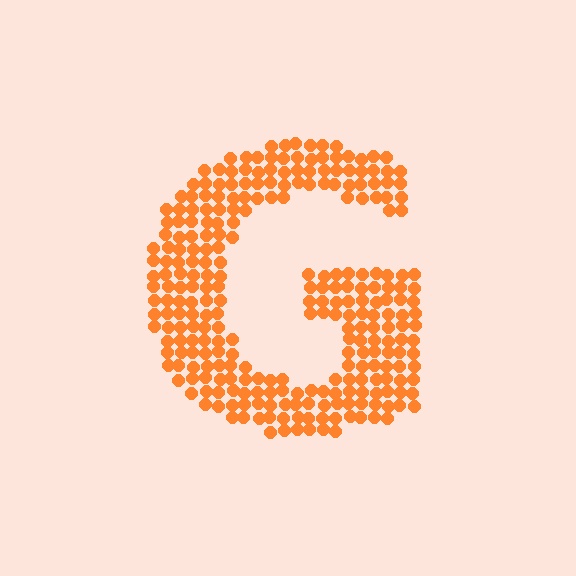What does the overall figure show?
The overall figure shows the letter G.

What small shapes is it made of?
It is made of small circles.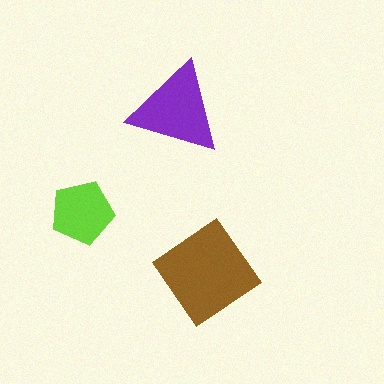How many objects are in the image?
There are 3 objects in the image.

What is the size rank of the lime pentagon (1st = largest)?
3rd.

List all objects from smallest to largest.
The lime pentagon, the purple triangle, the brown diamond.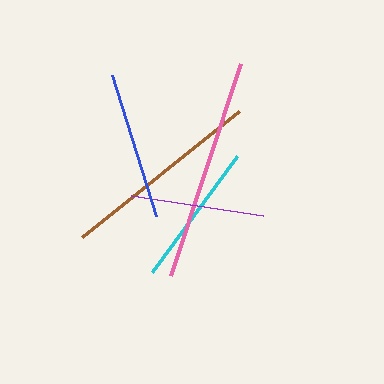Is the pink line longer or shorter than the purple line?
The pink line is longer than the purple line.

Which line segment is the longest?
The pink line is the longest at approximately 223 pixels.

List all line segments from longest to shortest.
From longest to shortest: pink, brown, blue, cyan, purple.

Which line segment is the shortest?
The purple line is the shortest at approximately 134 pixels.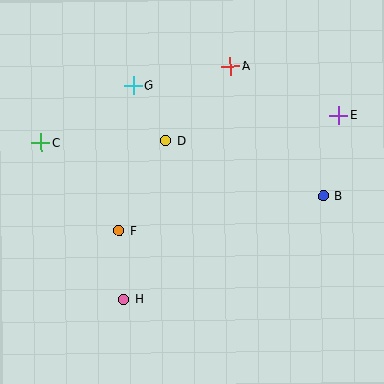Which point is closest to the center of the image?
Point D at (166, 141) is closest to the center.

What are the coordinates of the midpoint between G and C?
The midpoint between G and C is at (87, 114).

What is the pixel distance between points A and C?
The distance between A and C is 204 pixels.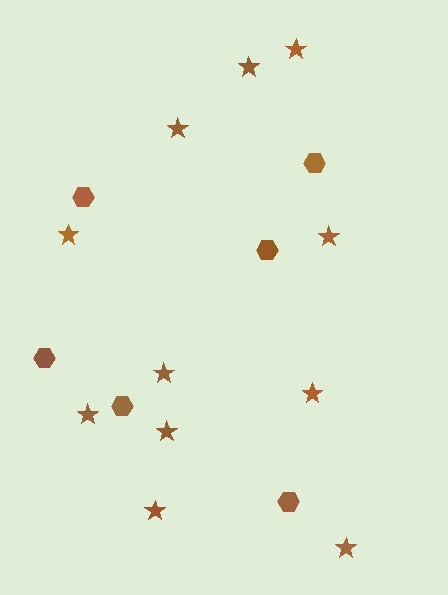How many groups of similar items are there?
There are 2 groups: one group of hexagons (6) and one group of stars (11).